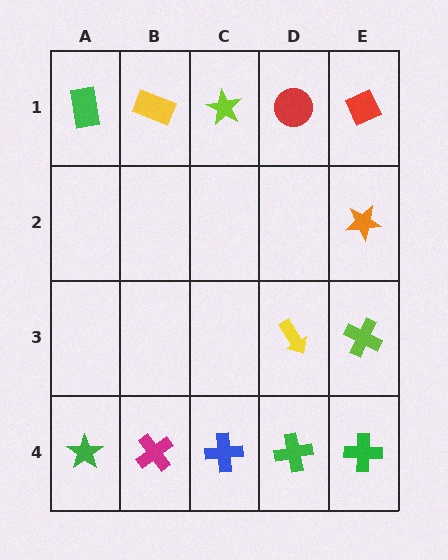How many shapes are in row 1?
5 shapes.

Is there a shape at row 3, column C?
No, that cell is empty.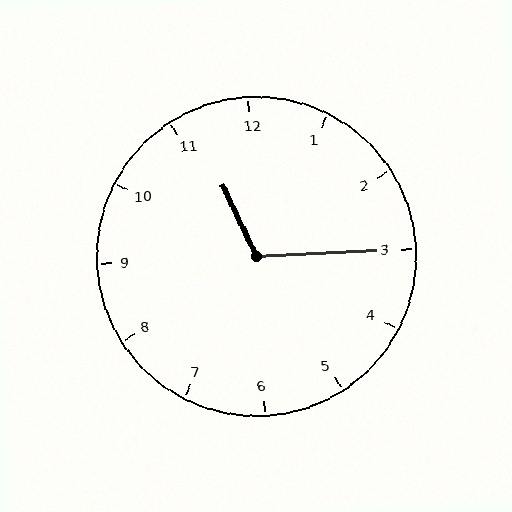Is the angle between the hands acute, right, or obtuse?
It is obtuse.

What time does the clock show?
11:15.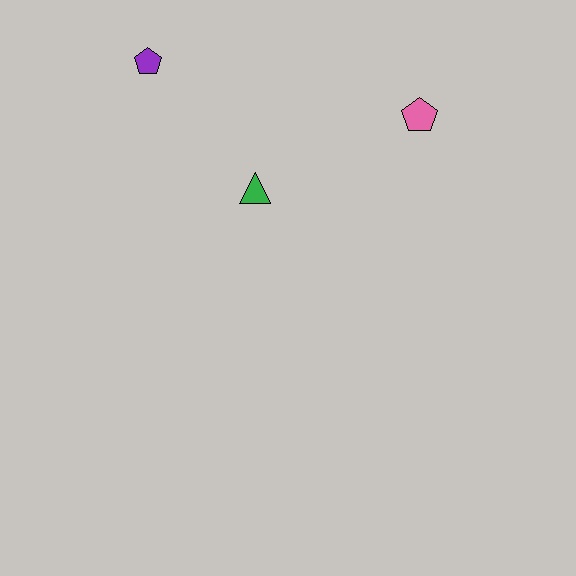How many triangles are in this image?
There is 1 triangle.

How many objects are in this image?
There are 3 objects.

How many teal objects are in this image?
There are no teal objects.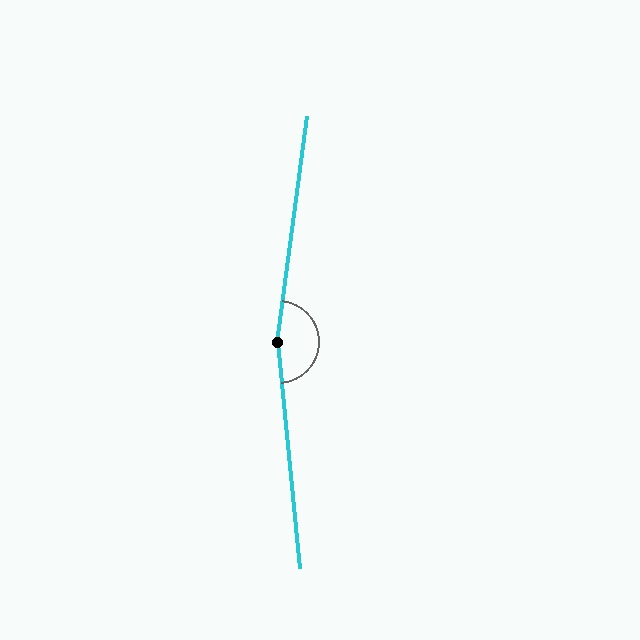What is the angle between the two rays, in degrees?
Approximately 167 degrees.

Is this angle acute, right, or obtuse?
It is obtuse.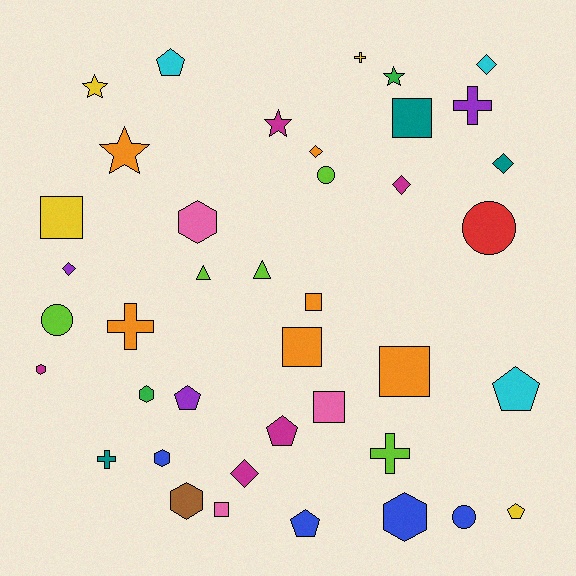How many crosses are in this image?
There are 5 crosses.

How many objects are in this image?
There are 40 objects.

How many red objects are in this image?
There is 1 red object.